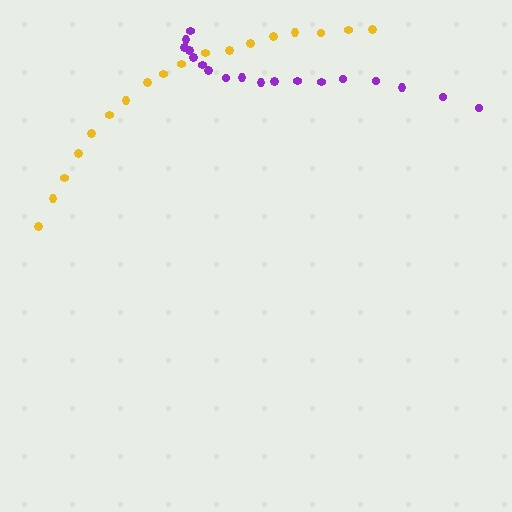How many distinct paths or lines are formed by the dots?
There are 2 distinct paths.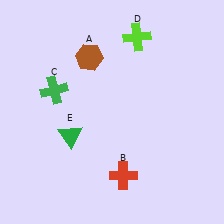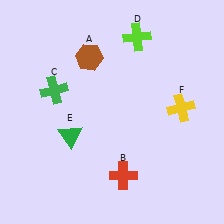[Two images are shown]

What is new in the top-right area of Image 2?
A yellow cross (F) was added in the top-right area of Image 2.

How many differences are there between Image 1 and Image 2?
There is 1 difference between the two images.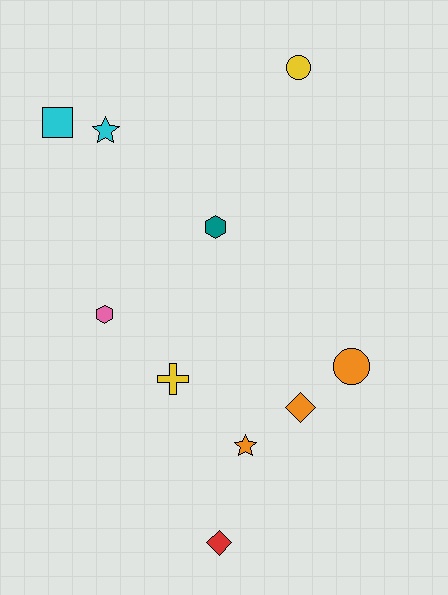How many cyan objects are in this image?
There are 2 cyan objects.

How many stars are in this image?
There are 2 stars.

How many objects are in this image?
There are 10 objects.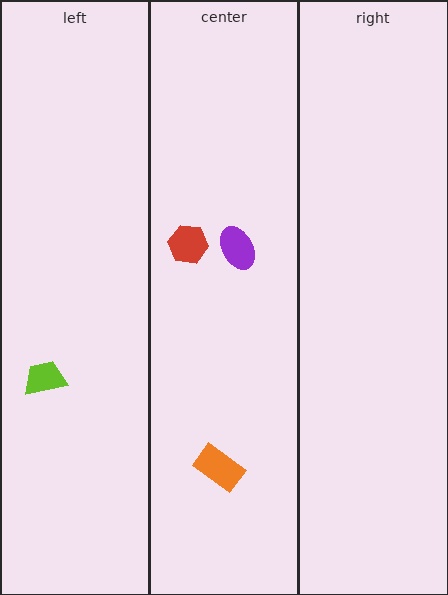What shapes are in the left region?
The lime trapezoid.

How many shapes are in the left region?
1.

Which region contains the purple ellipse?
The center region.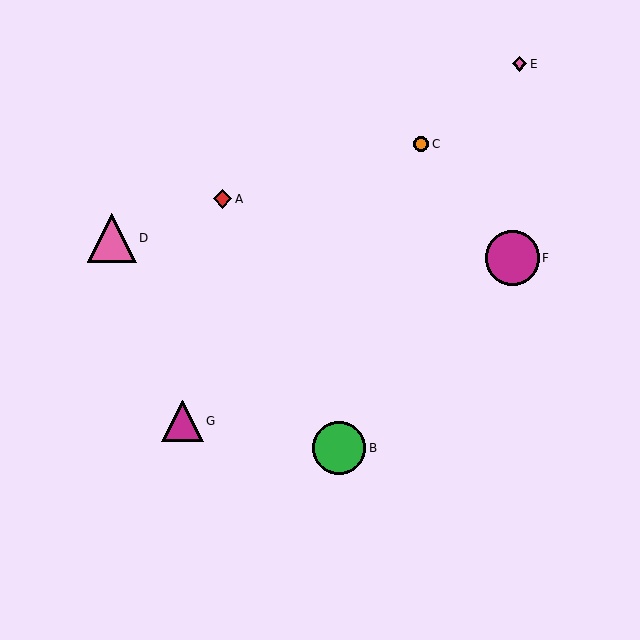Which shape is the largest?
The magenta circle (labeled F) is the largest.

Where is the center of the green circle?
The center of the green circle is at (339, 448).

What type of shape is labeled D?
Shape D is a pink triangle.